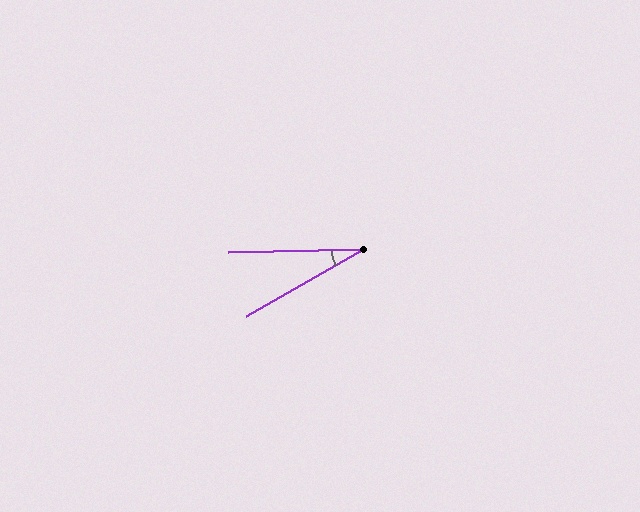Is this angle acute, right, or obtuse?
It is acute.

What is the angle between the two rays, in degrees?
Approximately 29 degrees.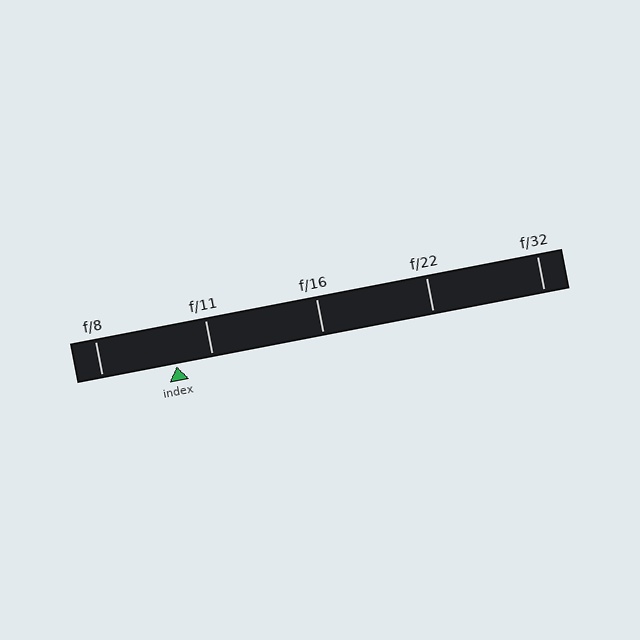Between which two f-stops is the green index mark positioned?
The index mark is between f/8 and f/11.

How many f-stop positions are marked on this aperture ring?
There are 5 f-stop positions marked.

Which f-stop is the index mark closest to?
The index mark is closest to f/11.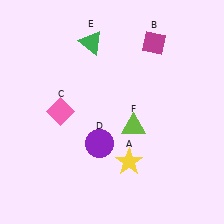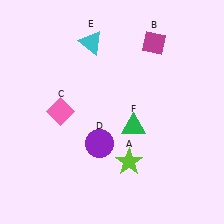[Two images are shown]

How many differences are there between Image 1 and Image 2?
There are 3 differences between the two images.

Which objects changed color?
A changed from yellow to lime. E changed from green to cyan. F changed from lime to green.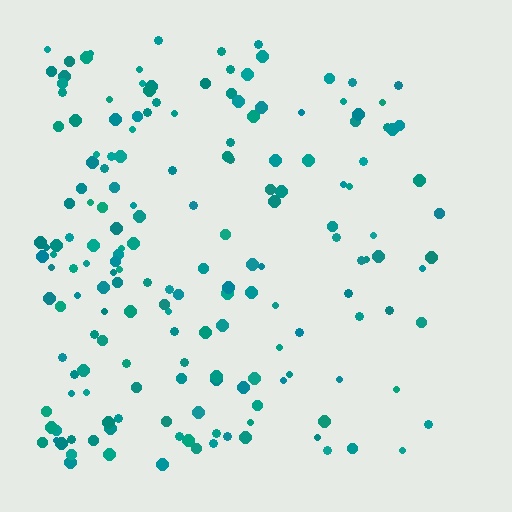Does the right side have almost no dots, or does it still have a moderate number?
Still a moderate number, just noticeably fewer than the left.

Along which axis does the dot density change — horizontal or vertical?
Horizontal.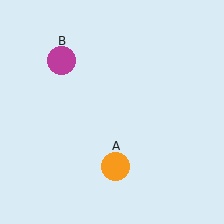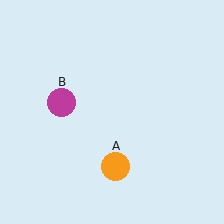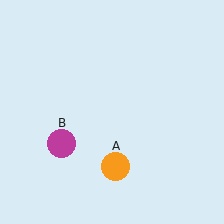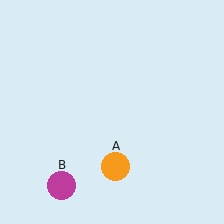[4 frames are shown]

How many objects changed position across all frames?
1 object changed position: magenta circle (object B).